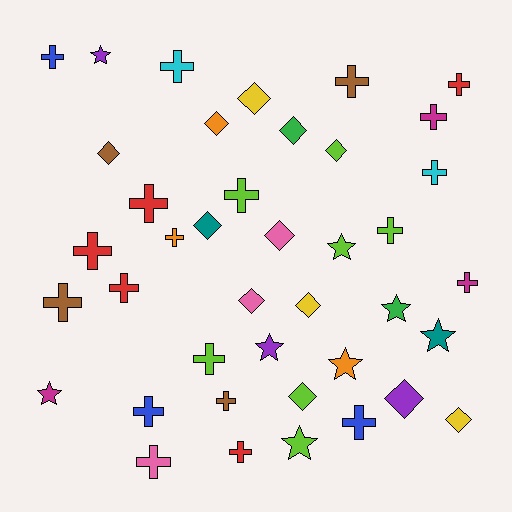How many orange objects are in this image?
There are 3 orange objects.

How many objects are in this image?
There are 40 objects.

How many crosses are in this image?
There are 20 crosses.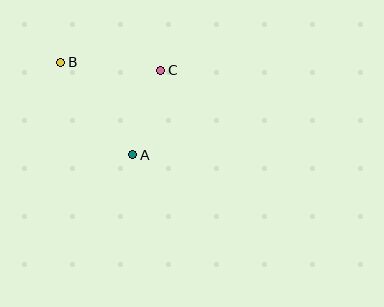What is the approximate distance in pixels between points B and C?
The distance between B and C is approximately 100 pixels.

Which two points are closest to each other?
Points A and C are closest to each other.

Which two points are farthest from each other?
Points A and B are farthest from each other.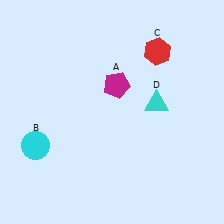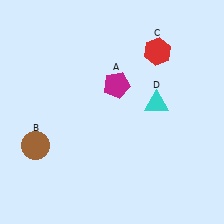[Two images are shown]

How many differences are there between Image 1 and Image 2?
There is 1 difference between the two images.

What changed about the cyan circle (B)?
In Image 1, B is cyan. In Image 2, it changed to brown.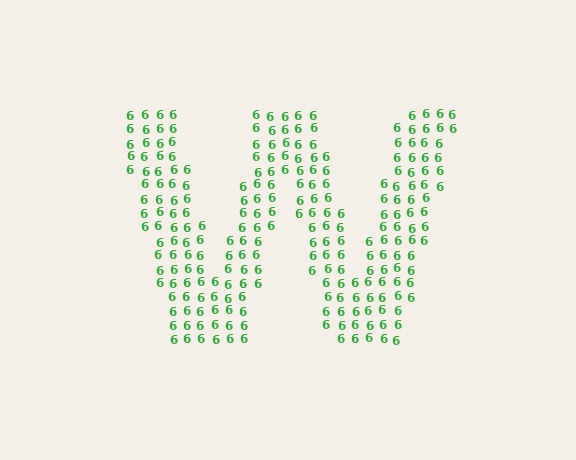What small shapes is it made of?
It is made of small digit 6's.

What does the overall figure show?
The overall figure shows the letter W.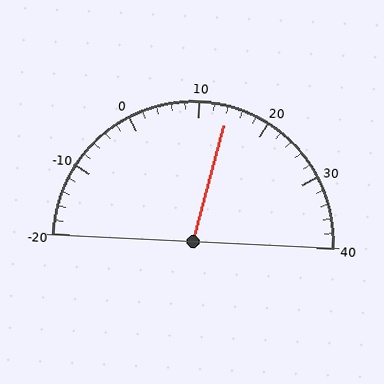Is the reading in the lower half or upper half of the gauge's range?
The reading is in the upper half of the range (-20 to 40).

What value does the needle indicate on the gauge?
The needle indicates approximately 14.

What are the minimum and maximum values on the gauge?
The gauge ranges from -20 to 40.